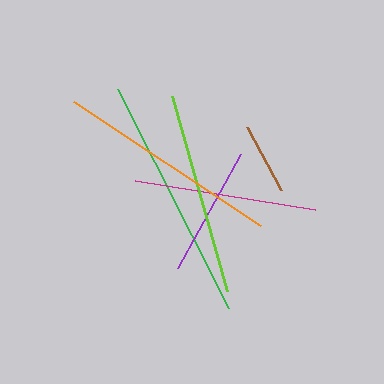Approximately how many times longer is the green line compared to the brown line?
The green line is approximately 3.4 times the length of the brown line.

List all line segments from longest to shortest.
From longest to shortest: green, orange, lime, magenta, purple, brown.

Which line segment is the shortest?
The brown line is the shortest at approximately 72 pixels.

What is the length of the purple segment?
The purple segment is approximately 131 pixels long.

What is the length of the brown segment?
The brown segment is approximately 72 pixels long.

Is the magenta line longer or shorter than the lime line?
The lime line is longer than the magenta line.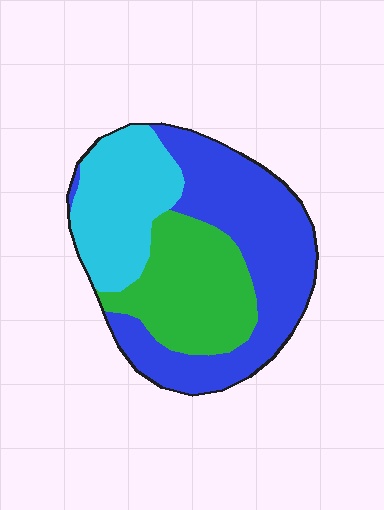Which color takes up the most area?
Blue, at roughly 45%.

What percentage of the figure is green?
Green covers 29% of the figure.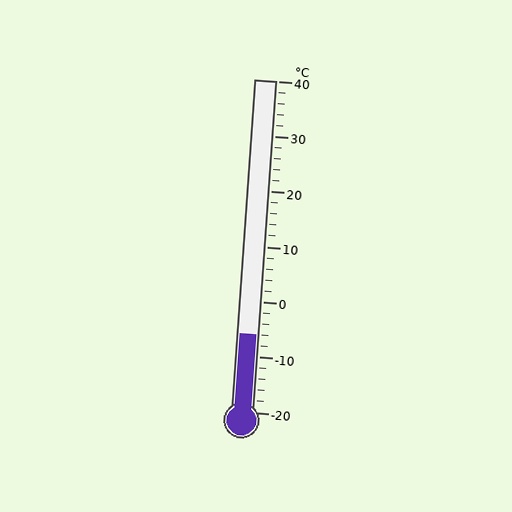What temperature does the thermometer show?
The thermometer shows approximately -6°C.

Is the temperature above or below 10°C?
The temperature is below 10°C.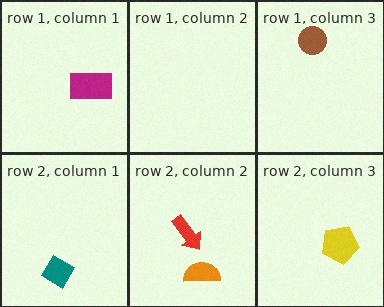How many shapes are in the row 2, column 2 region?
2.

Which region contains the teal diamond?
The row 2, column 1 region.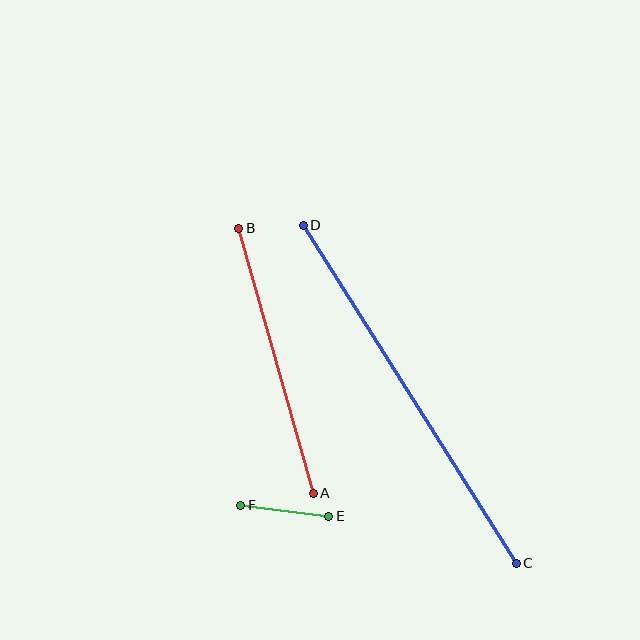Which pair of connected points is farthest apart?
Points C and D are farthest apart.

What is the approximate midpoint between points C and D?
The midpoint is at approximately (410, 394) pixels.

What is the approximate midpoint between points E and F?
The midpoint is at approximately (285, 511) pixels.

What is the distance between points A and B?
The distance is approximately 275 pixels.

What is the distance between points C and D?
The distance is approximately 399 pixels.